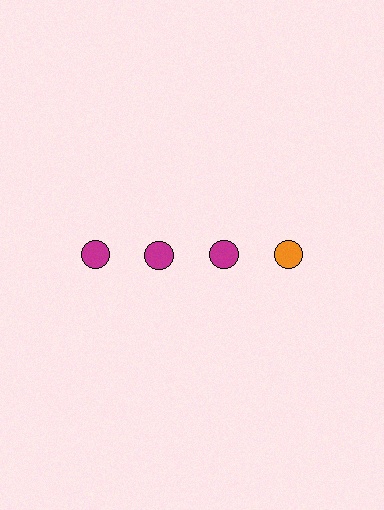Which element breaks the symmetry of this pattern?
The orange circle in the top row, second from right column breaks the symmetry. All other shapes are magenta circles.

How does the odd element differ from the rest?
It has a different color: orange instead of magenta.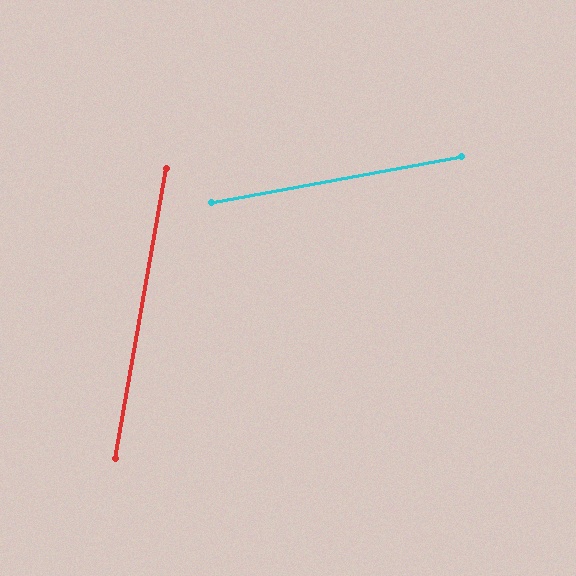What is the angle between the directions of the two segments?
Approximately 69 degrees.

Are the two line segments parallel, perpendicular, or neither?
Neither parallel nor perpendicular — they differ by about 69°.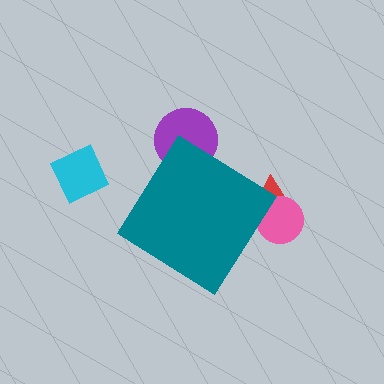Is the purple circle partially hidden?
Yes, the purple circle is partially hidden behind the teal diamond.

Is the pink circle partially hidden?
Yes, the pink circle is partially hidden behind the teal diamond.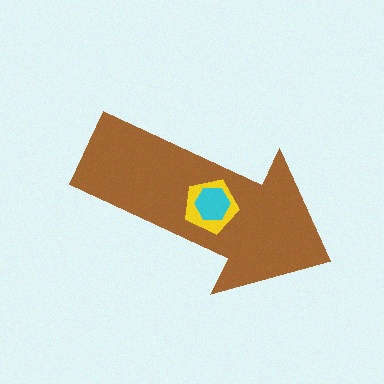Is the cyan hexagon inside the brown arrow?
Yes.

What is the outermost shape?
The brown arrow.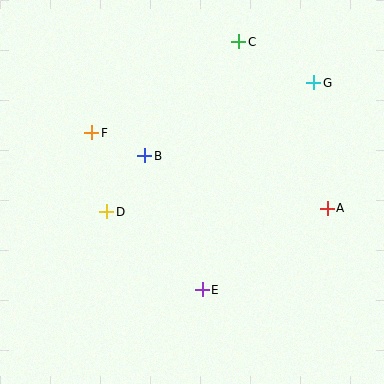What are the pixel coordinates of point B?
Point B is at (145, 156).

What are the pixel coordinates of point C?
Point C is at (239, 42).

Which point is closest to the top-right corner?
Point G is closest to the top-right corner.